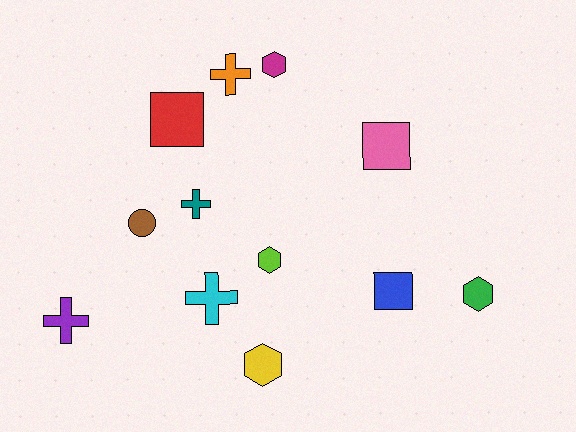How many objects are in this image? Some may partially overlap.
There are 12 objects.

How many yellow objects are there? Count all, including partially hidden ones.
There is 1 yellow object.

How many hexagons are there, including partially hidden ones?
There are 4 hexagons.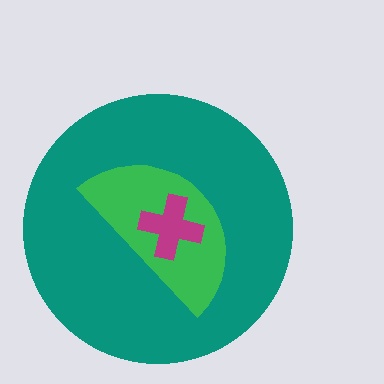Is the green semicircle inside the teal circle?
Yes.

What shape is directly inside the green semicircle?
The magenta cross.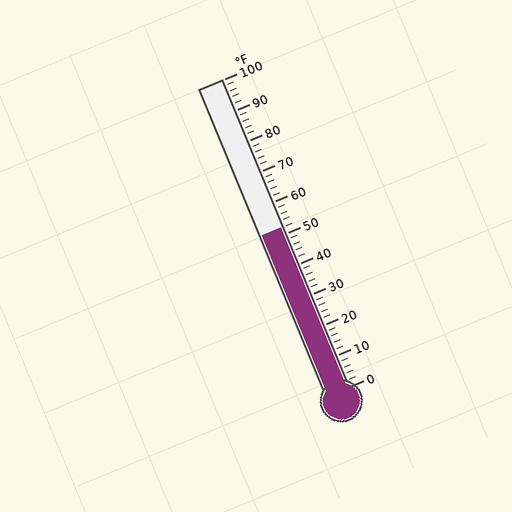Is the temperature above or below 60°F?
The temperature is below 60°F.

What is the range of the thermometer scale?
The thermometer scale ranges from 0°F to 100°F.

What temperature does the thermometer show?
The thermometer shows approximately 52°F.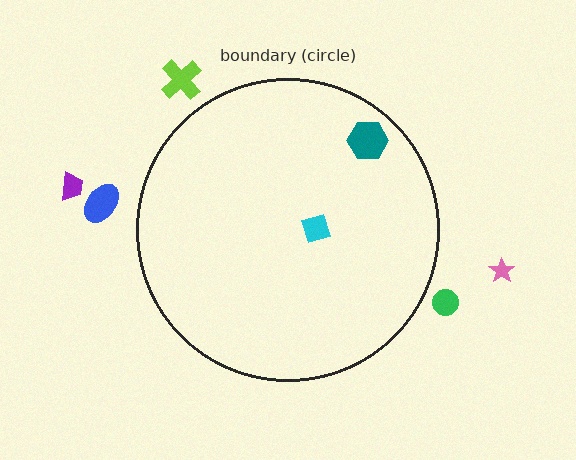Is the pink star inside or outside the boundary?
Outside.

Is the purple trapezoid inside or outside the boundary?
Outside.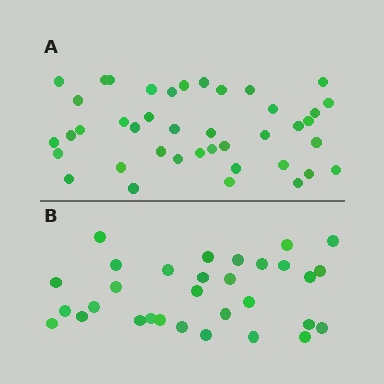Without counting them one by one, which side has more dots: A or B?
Region A (the top region) has more dots.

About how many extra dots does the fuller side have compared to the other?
Region A has roughly 10 or so more dots than region B.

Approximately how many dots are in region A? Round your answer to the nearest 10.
About 40 dots. (The exact count is 41, which rounds to 40.)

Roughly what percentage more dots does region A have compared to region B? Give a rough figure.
About 30% more.